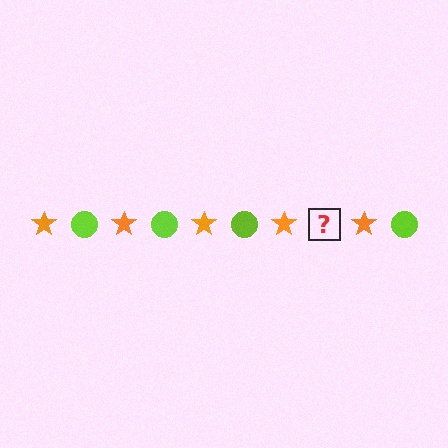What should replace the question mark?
The question mark should be replaced with a lime circle.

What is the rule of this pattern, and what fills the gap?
The rule is that the pattern alternates between orange star and lime circle. The gap should be filled with a lime circle.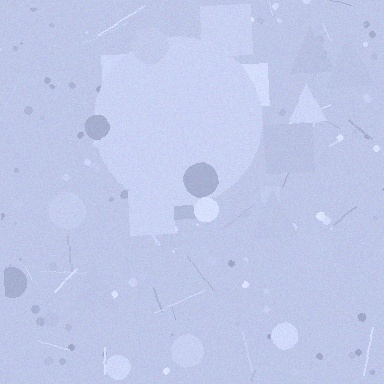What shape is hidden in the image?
A circle is hidden in the image.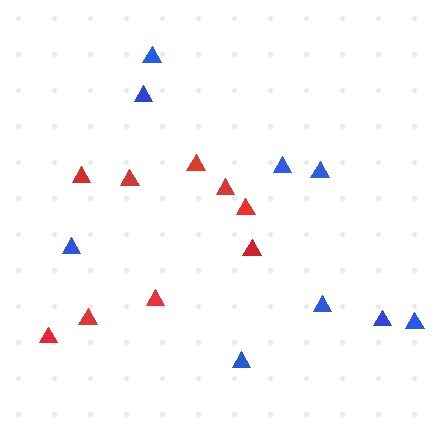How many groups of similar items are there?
There are 2 groups: one group of red triangles (9) and one group of blue triangles (9).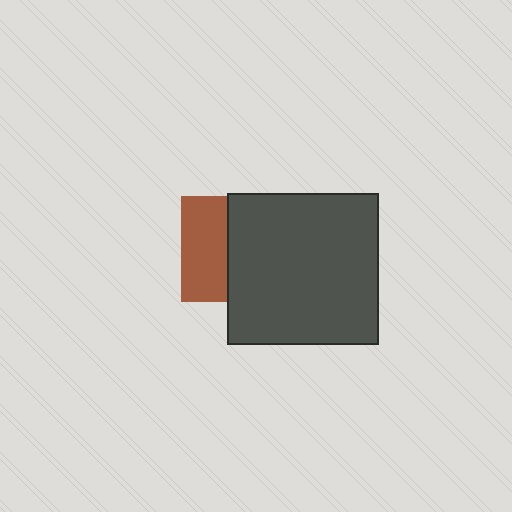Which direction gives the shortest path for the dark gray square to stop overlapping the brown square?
Moving right gives the shortest separation.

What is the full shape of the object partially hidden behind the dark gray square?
The partially hidden object is a brown square.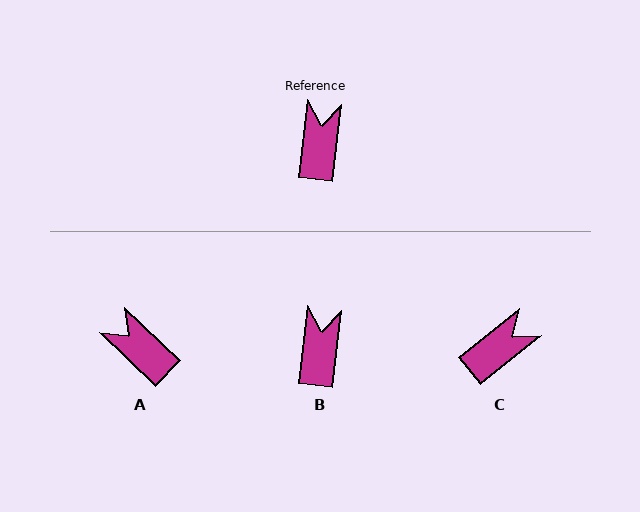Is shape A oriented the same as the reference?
No, it is off by about 53 degrees.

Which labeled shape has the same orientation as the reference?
B.